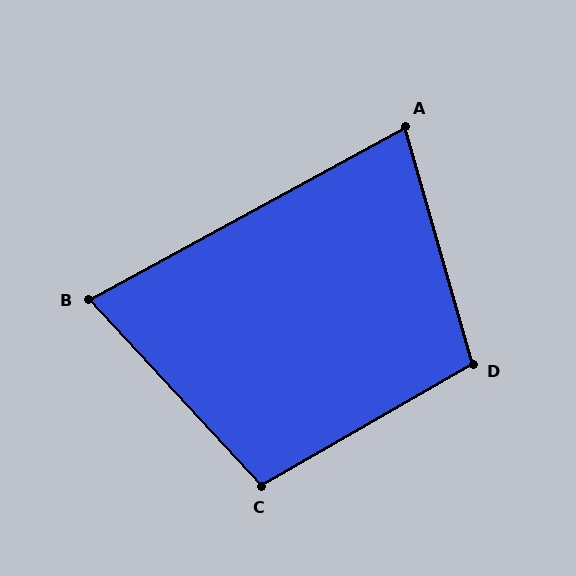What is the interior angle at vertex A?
Approximately 77 degrees (acute).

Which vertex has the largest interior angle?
D, at approximately 104 degrees.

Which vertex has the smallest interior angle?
B, at approximately 76 degrees.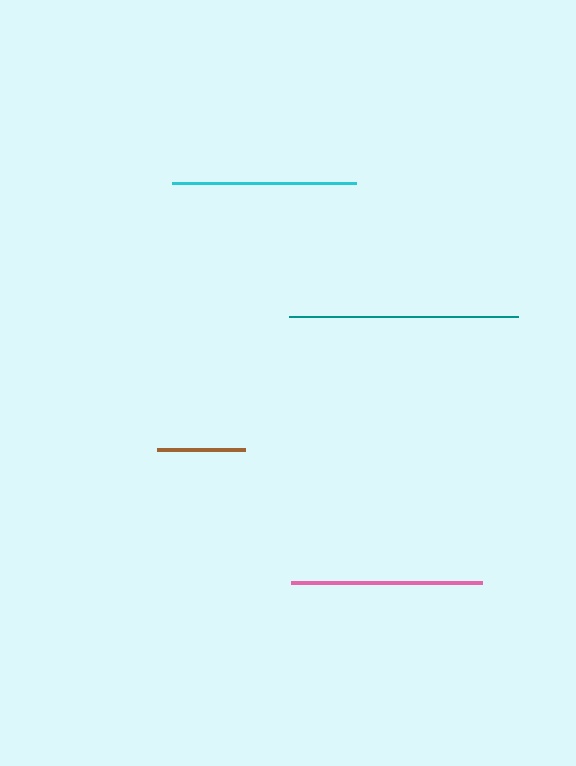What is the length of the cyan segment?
The cyan segment is approximately 184 pixels long.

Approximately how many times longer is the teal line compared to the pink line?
The teal line is approximately 1.2 times the length of the pink line.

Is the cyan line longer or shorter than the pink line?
The pink line is longer than the cyan line.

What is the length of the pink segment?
The pink segment is approximately 191 pixels long.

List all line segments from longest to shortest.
From longest to shortest: teal, pink, cyan, brown.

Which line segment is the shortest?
The brown line is the shortest at approximately 88 pixels.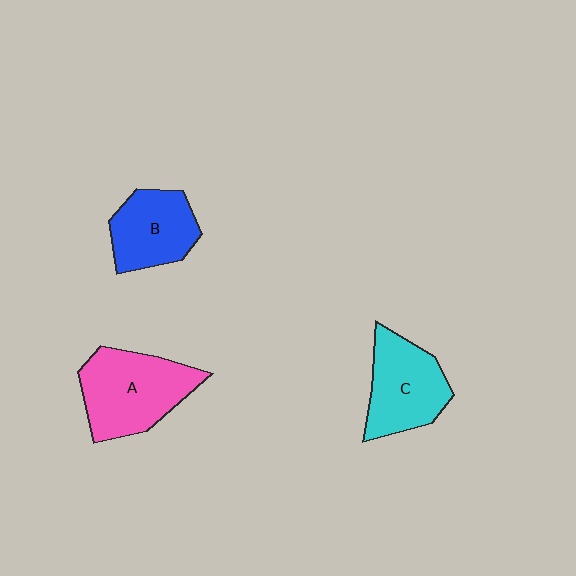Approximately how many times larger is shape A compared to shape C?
Approximately 1.2 times.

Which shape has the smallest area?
Shape B (blue).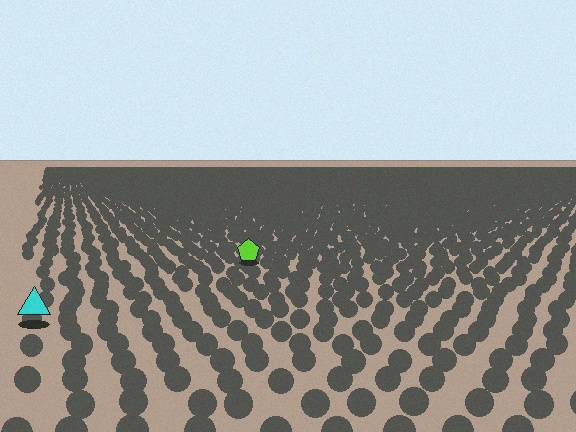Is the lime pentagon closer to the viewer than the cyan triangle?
No. The cyan triangle is closer — you can tell from the texture gradient: the ground texture is coarser near it.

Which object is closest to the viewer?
The cyan triangle is closest. The texture marks near it are larger and more spread out.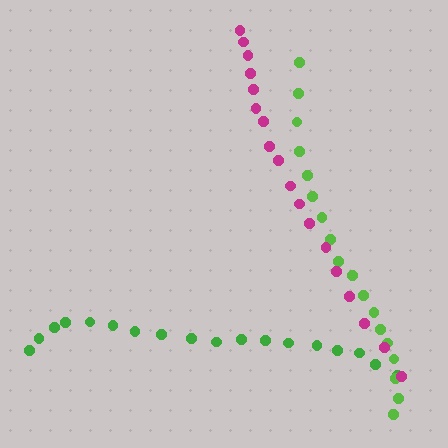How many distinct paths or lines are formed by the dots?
There are 3 distinct paths.